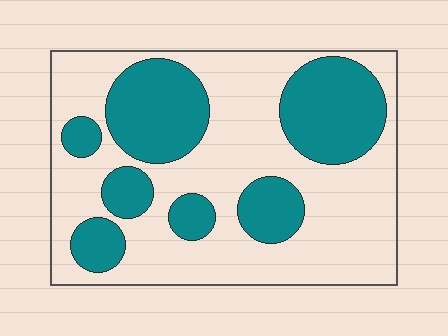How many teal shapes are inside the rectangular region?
7.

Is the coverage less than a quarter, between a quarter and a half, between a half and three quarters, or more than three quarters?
Between a quarter and a half.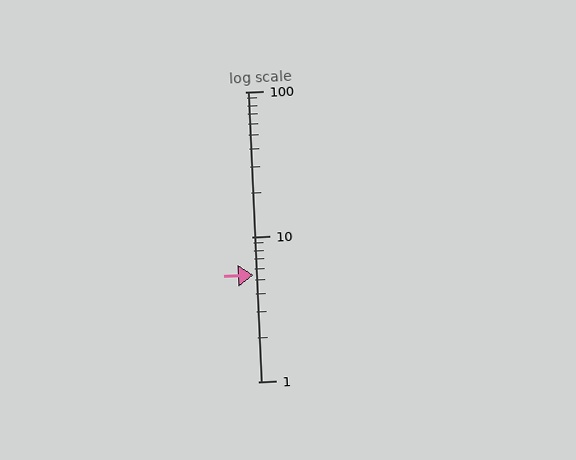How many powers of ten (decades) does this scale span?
The scale spans 2 decades, from 1 to 100.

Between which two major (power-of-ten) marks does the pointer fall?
The pointer is between 1 and 10.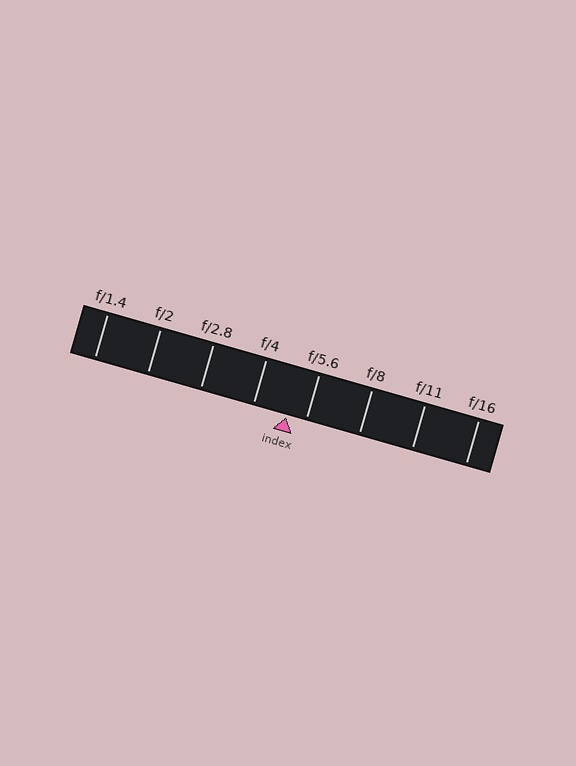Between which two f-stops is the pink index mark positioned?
The index mark is between f/4 and f/5.6.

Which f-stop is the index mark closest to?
The index mark is closest to f/5.6.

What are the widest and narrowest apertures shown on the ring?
The widest aperture shown is f/1.4 and the narrowest is f/16.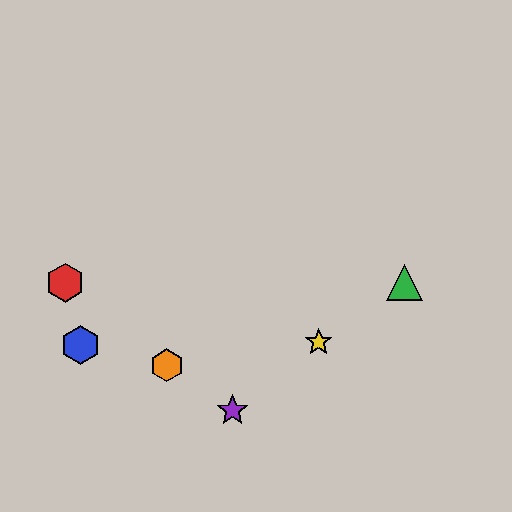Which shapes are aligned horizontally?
The red hexagon, the green triangle are aligned horizontally.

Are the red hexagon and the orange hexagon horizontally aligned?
No, the red hexagon is at y≈283 and the orange hexagon is at y≈365.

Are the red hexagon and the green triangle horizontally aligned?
Yes, both are at y≈283.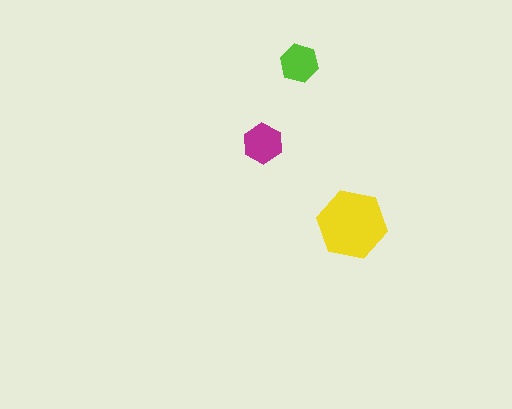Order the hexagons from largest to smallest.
the yellow one, the magenta one, the lime one.